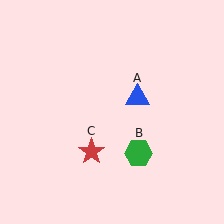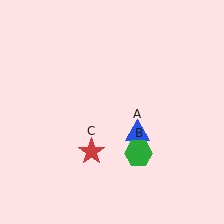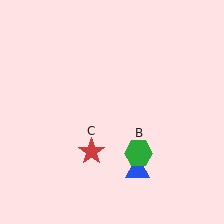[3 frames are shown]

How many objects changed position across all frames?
1 object changed position: blue triangle (object A).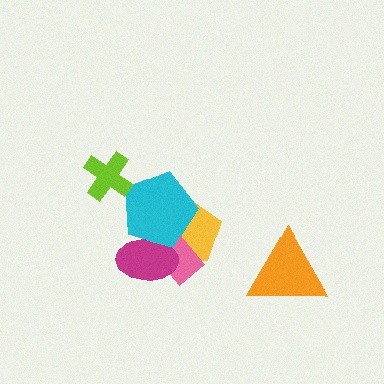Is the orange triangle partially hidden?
No, no other shape covers it.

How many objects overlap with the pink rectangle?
3 objects overlap with the pink rectangle.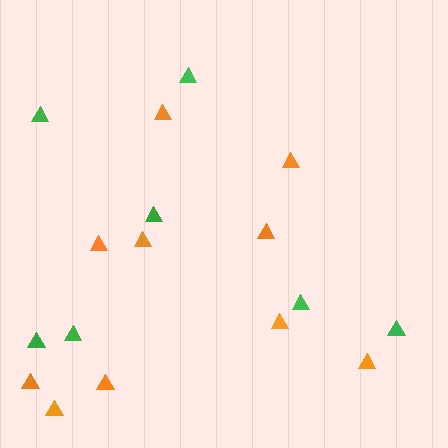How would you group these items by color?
There are 2 groups: one group of orange triangles (10) and one group of green triangles (7).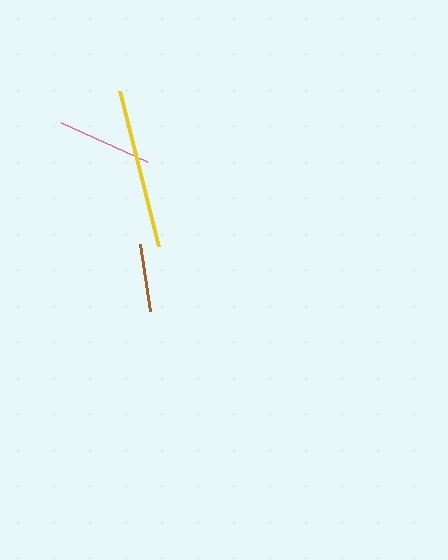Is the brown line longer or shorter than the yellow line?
The yellow line is longer than the brown line.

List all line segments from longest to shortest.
From longest to shortest: yellow, pink, brown.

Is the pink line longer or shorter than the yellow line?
The yellow line is longer than the pink line.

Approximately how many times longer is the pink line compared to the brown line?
The pink line is approximately 1.4 times the length of the brown line.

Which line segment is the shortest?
The brown line is the shortest at approximately 67 pixels.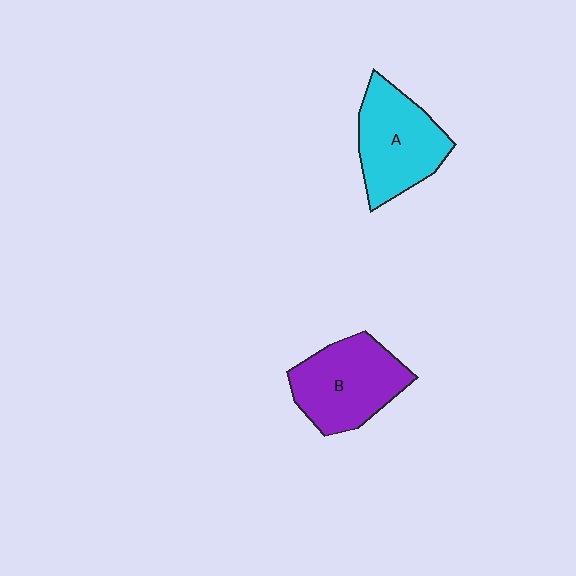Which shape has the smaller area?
Shape A (cyan).